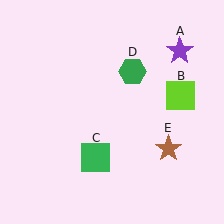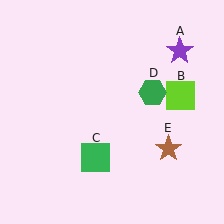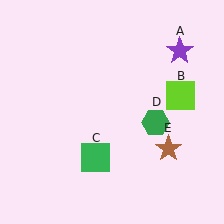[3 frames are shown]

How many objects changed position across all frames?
1 object changed position: green hexagon (object D).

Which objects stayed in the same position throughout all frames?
Purple star (object A) and lime square (object B) and green square (object C) and brown star (object E) remained stationary.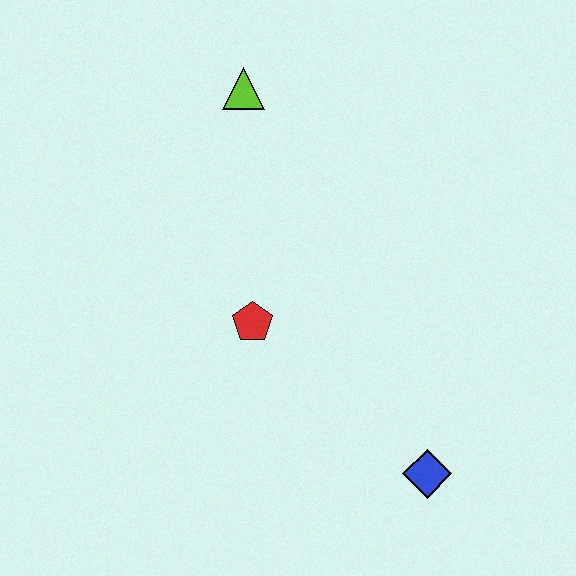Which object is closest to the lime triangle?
The red pentagon is closest to the lime triangle.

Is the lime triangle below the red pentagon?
No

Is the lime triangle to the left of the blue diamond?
Yes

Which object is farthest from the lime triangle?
The blue diamond is farthest from the lime triangle.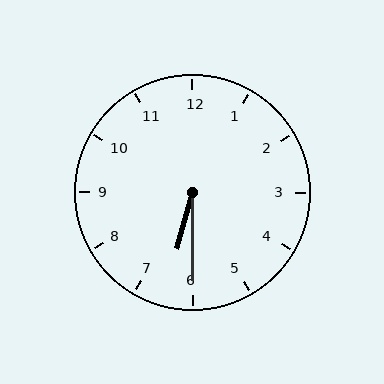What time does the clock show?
6:30.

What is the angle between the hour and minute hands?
Approximately 15 degrees.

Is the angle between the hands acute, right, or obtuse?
It is acute.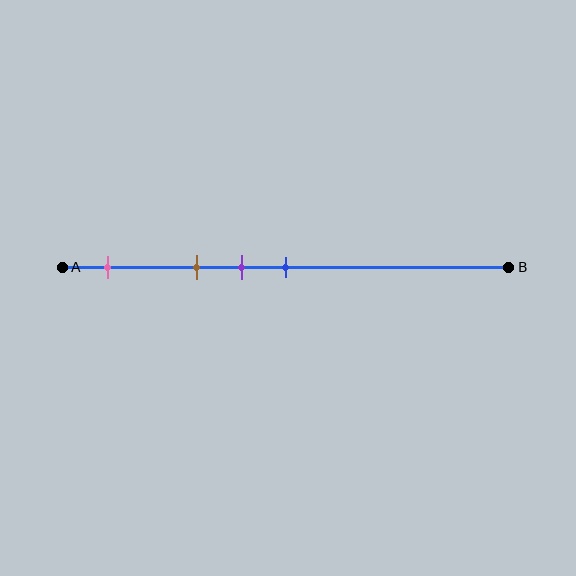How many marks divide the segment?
There are 4 marks dividing the segment.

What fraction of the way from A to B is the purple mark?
The purple mark is approximately 40% (0.4) of the way from A to B.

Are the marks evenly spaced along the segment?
No, the marks are not evenly spaced.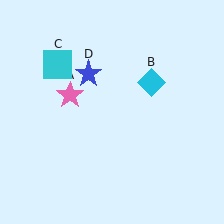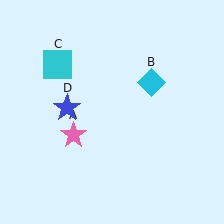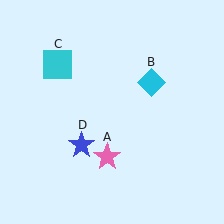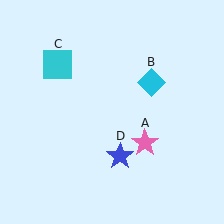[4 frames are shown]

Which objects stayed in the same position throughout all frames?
Cyan diamond (object B) and cyan square (object C) remained stationary.